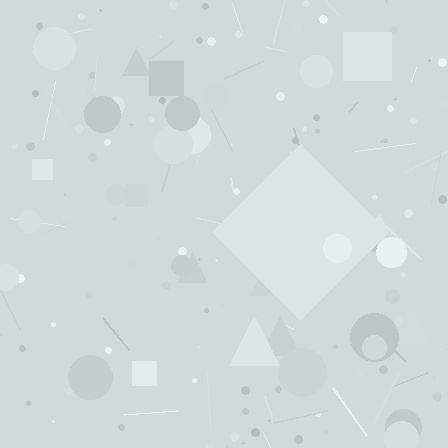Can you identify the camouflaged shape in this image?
The camouflaged shape is a diamond.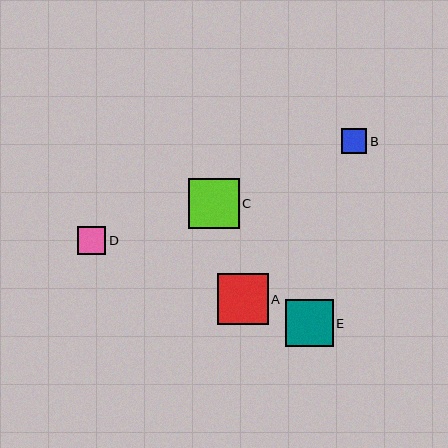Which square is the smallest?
Square B is the smallest with a size of approximately 25 pixels.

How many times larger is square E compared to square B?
Square E is approximately 1.9 times the size of square B.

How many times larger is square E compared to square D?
Square E is approximately 1.7 times the size of square D.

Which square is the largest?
Square A is the largest with a size of approximately 51 pixels.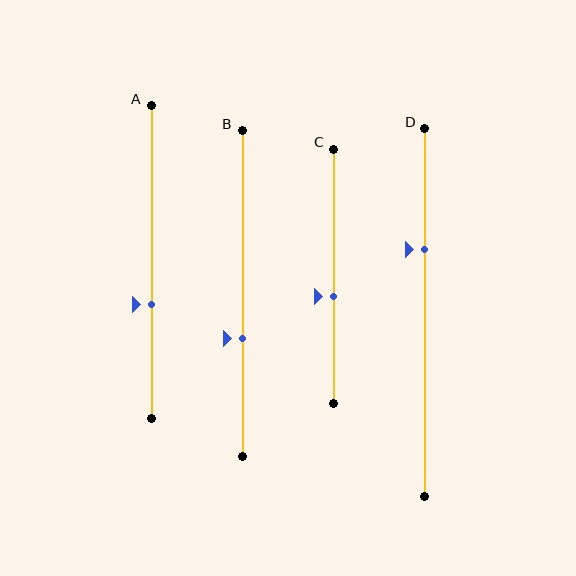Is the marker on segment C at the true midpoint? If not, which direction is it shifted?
No, the marker on segment C is shifted downward by about 8% of the segment length.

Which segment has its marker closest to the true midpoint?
Segment C has its marker closest to the true midpoint.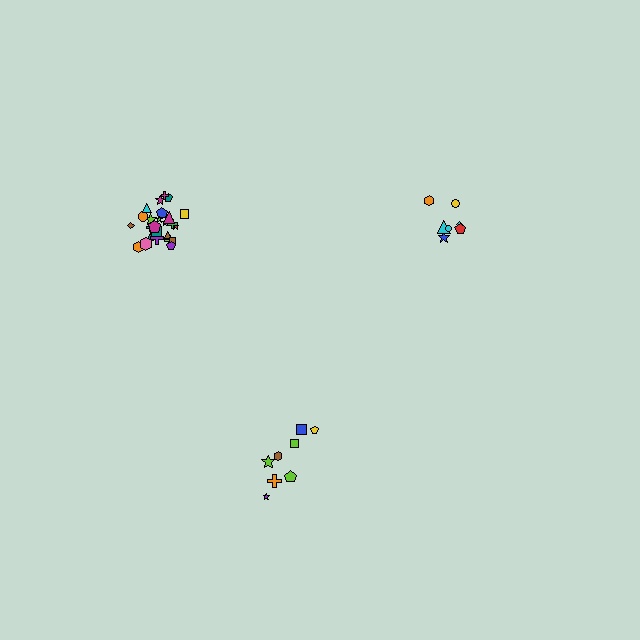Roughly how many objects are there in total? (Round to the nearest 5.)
Roughly 40 objects in total.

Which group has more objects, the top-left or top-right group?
The top-left group.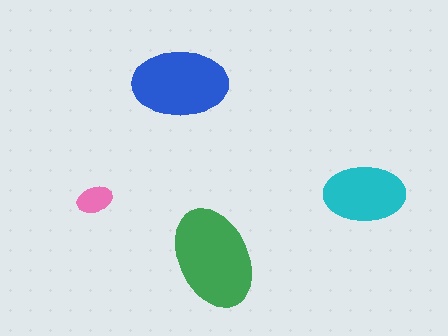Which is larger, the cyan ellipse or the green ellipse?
The green one.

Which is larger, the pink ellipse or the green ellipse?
The green one.